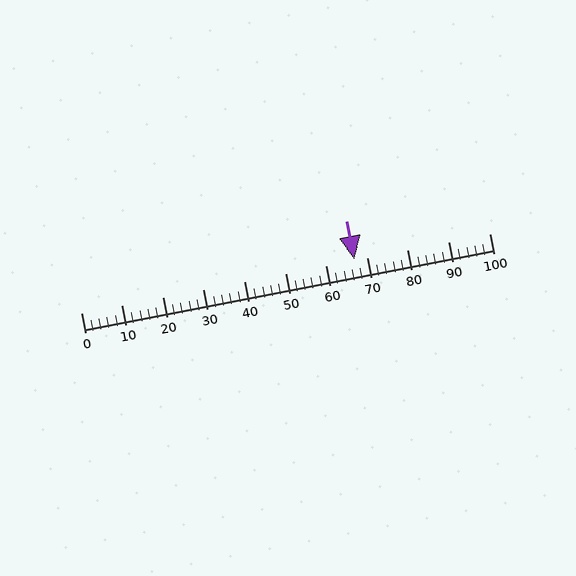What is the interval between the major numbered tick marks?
The major tick marks are spaced 10 units apart.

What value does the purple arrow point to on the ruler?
The purple arrow points to approximately 67.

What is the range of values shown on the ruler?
The ruler shows values from 0 to 100.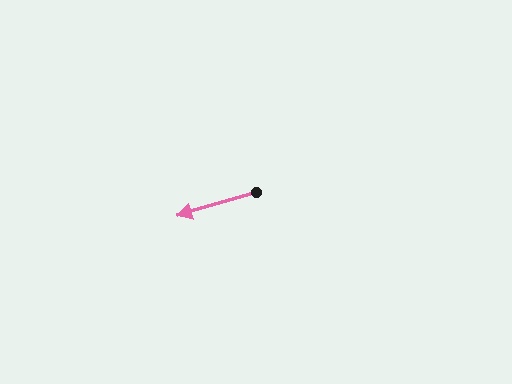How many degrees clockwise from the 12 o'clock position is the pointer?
Approximately 254 degrees.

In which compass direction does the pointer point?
West.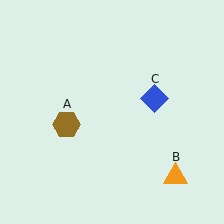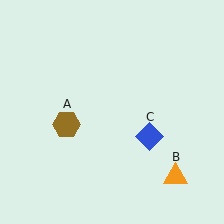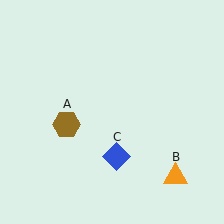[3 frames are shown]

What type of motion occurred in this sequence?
The blue diamond (object C) rotated clockwise around the center of the scene.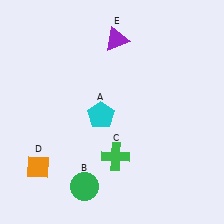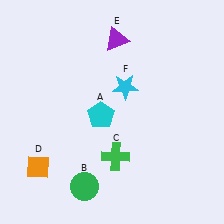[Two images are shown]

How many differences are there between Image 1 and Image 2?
There is 1 difference between the two images.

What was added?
A cyan star (F) was added in Image 2.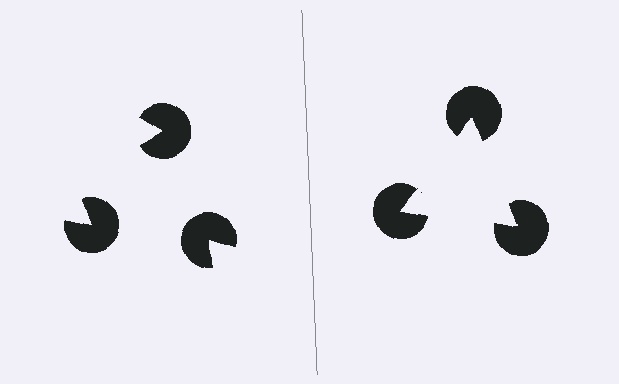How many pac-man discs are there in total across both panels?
6 — 3 on each side.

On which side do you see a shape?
An illusory triangle appears on the right side. On the left side the wedge cuts are rotated, so no coherent shape forms.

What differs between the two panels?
The pac-man discs are positioned identically on both sides; only the wedge orientations differ. On the right they align to a triangle; on the left they are misaligned.